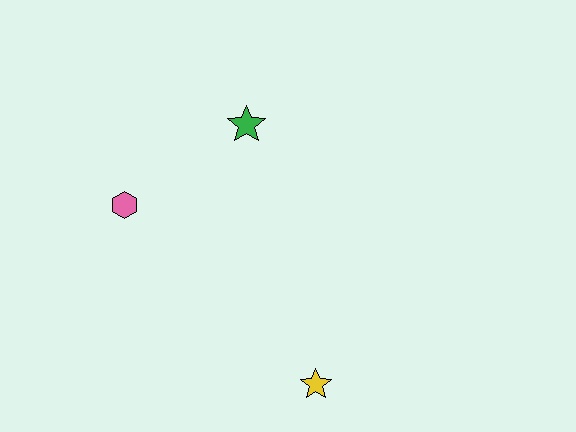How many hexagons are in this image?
There is 1 hexagon.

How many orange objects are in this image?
There are no orange objects.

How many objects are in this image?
There are 3 objects.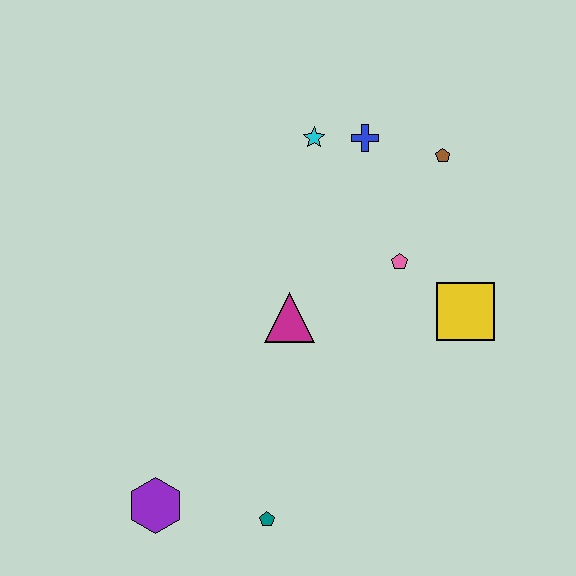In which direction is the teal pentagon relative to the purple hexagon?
The teal pentagon is to the right of the purple hexagon.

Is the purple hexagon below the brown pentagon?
Yes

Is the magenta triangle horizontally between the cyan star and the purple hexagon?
Yes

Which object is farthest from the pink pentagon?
The purple hexagon is farthest from the pink pentagon.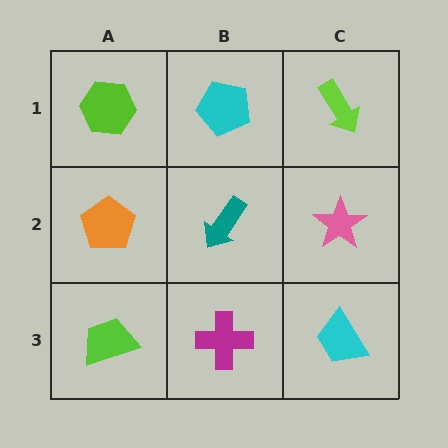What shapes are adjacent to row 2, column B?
A cyan pentagon (row 1, column B), a magenta cross (row 3, column B), an orange pentagon (row 2, column A), a pink star (row 2, column C).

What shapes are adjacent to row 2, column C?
A lime arrow (row 1, column C), a cyan trapezoid (row 3, column C), a teal arrow (row 2, column B).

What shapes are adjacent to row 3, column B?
A teal arrow (row 2, column B), a lime trapezoid (row 3, column A), a cyan trapezoid (row 3, column C).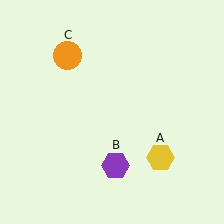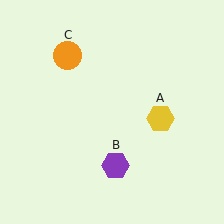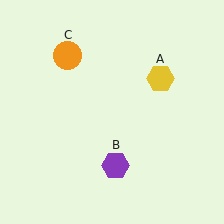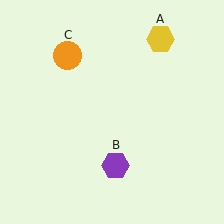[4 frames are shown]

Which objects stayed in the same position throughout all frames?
Purple hexagon (object B) and orange circle (object C) remained stationary.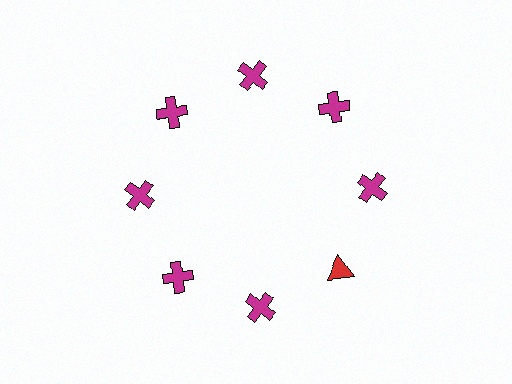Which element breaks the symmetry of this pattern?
The red triangle at roughly the 4 o'clock position breaks the symmetry. All other shapes are magenta crosses.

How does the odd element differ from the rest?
It differs in both color (red instead of magenta) and shape (triangle instead of cross).